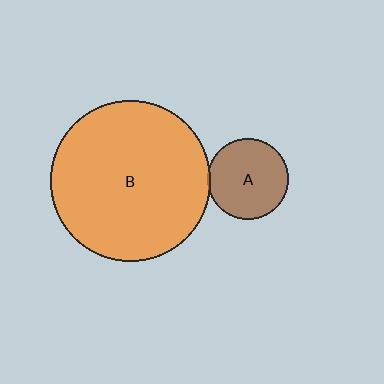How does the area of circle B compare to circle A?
Approximately 3.9 times.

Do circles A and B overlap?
Yes.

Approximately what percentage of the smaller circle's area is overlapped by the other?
Approximately 5%.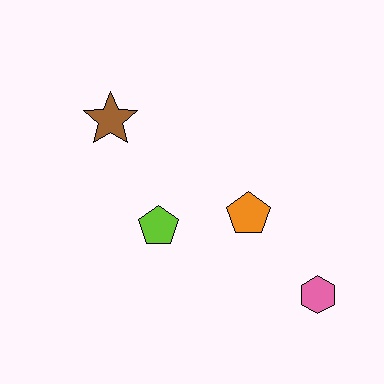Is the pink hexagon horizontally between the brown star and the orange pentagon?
No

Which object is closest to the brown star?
The lime pentagon is closest to the brown star.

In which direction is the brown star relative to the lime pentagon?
The brown star is above the lime pentagon.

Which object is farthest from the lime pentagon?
The pink hexagon is farthest from the lime pentagon.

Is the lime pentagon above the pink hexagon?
Yes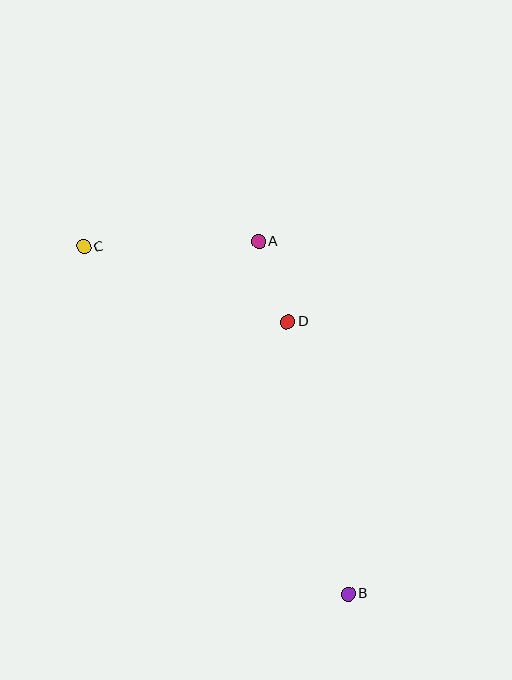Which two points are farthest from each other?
Points B and C are farthest from each other.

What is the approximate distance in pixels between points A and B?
The distance between A and B is approximately 363 pixels.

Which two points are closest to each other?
Points A and D are closest to each other.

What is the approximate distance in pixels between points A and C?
The distance between A and C is approximately 175 pixels.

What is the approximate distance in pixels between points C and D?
The distance between C and D is approximately 217 pixels.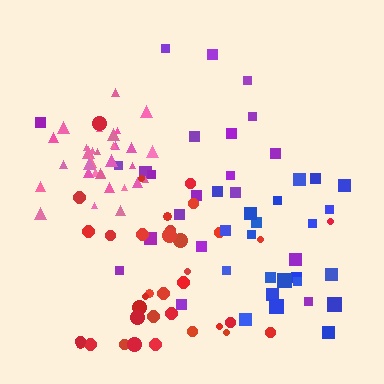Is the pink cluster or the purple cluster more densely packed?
Pink.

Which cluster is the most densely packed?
Pink.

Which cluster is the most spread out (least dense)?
Purple.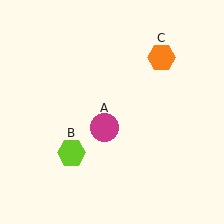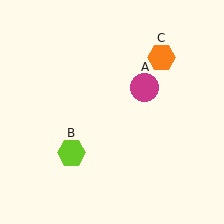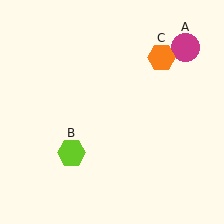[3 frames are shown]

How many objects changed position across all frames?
1 object changed position: magenta circle (object A).